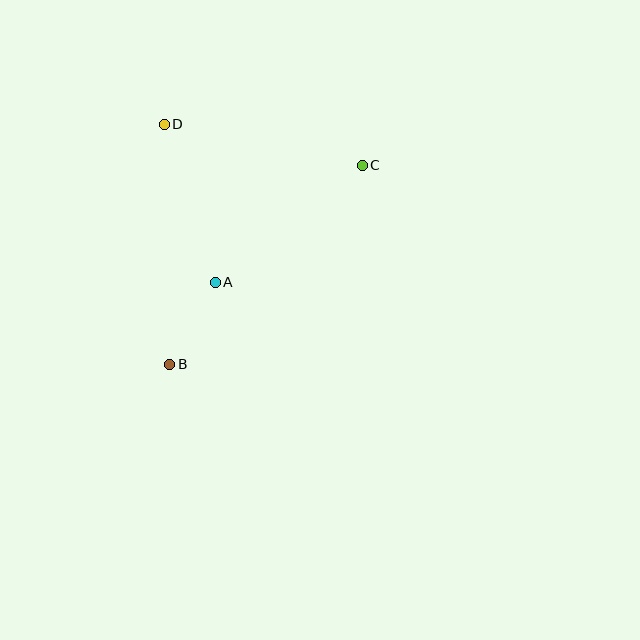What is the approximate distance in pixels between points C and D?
The distance between C and D is approximately 202 pixels.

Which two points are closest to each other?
Points A and B are closest to each other.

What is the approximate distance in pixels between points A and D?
The distance between A and D is approximately 166 pixels.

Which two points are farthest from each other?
Points B and C are farthest from each other.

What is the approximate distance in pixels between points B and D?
The distance between B and D is approximately 240 pixels.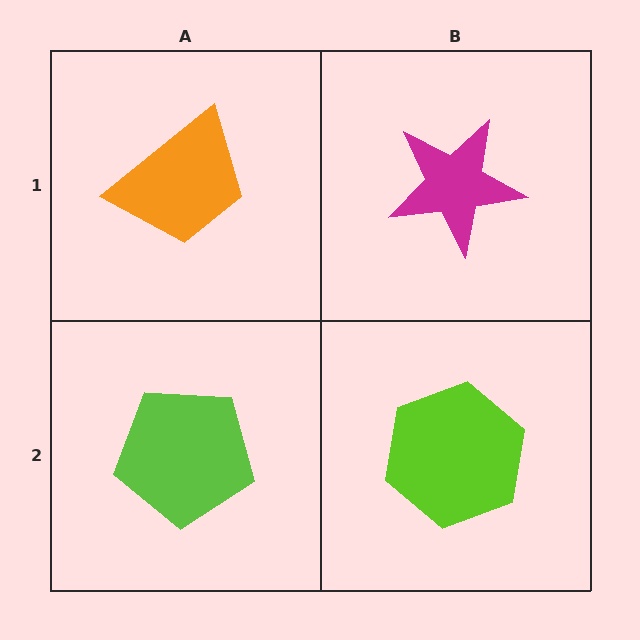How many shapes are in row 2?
2 shapes.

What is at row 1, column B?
A magenta star.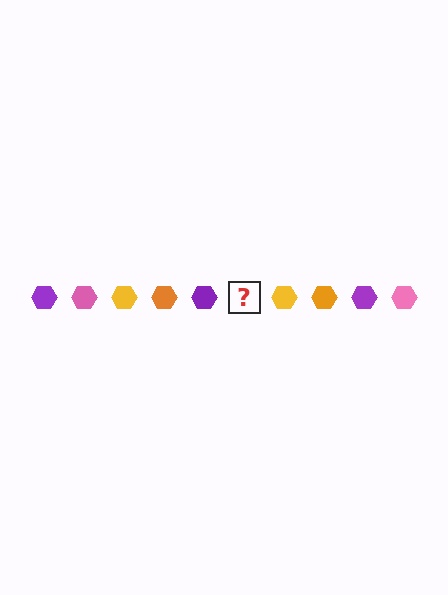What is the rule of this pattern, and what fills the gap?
The rule is that the pattern cycles through purple, pink, yellow, orange hexagons. The gap should be filled with a pink hexagon.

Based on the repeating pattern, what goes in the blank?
The blank should be a pink hexagon.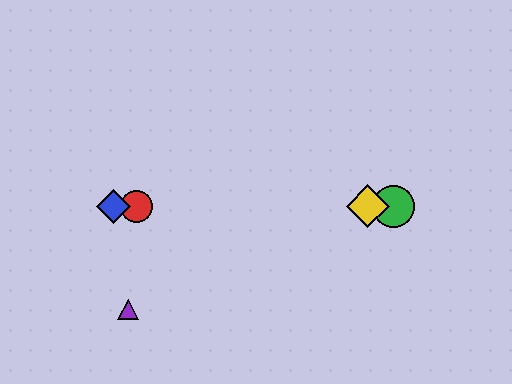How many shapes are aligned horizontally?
4 shapes (the red circle, the blue diamond, the green circle, the yellow diamond) are aligned horizontally.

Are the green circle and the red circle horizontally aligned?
Yes, both are at y≈206.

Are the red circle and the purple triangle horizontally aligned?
No, the red circle is at y≈206 and the purple triangle is at y≈310.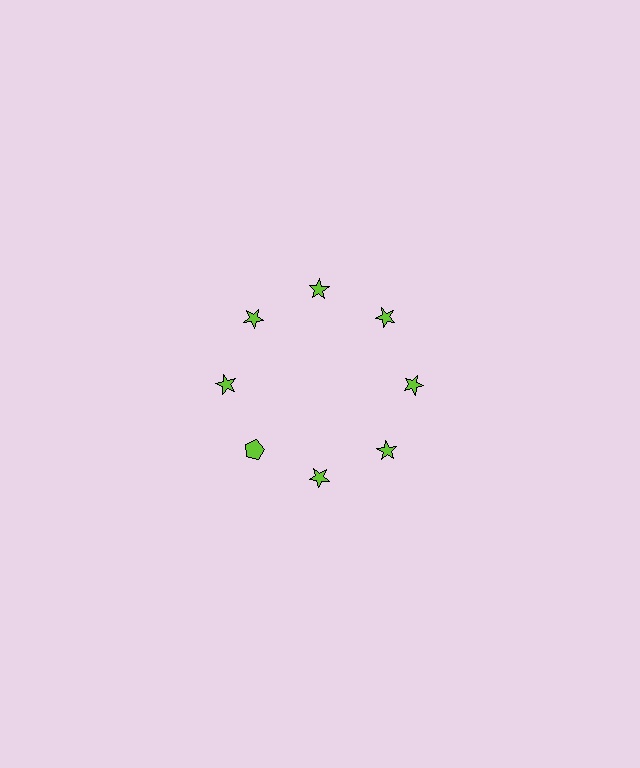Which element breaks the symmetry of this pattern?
The lime pentagon at roughly the 8 o'clock position breaks the symmetry. All other shapes are lime stars.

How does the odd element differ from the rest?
It has a different shape: pentagon instead of star.